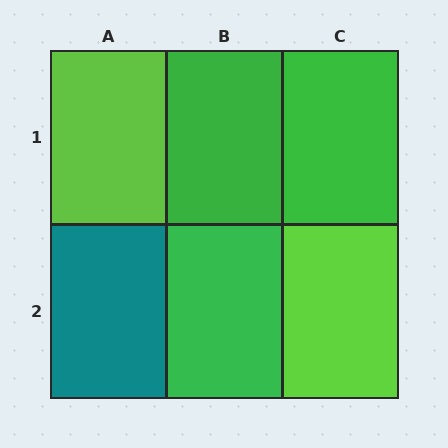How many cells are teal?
1 cell is teal.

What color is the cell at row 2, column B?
Green.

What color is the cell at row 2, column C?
Lime.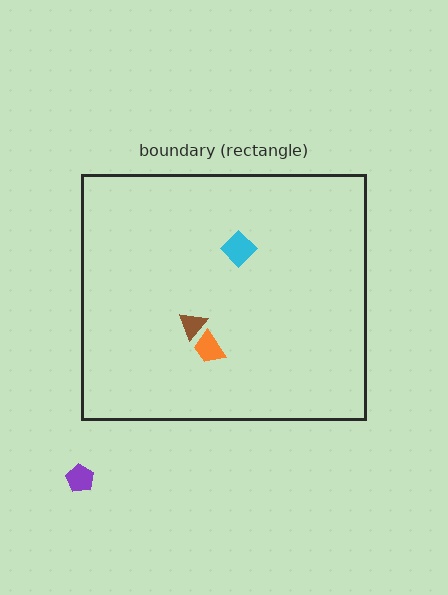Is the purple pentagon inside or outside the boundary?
Outside.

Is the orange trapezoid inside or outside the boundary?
Inside.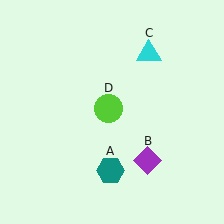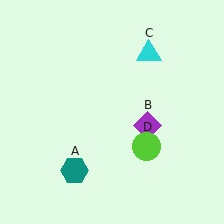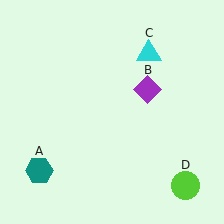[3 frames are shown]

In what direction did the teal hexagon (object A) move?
The teal hexagon (object A) moved left.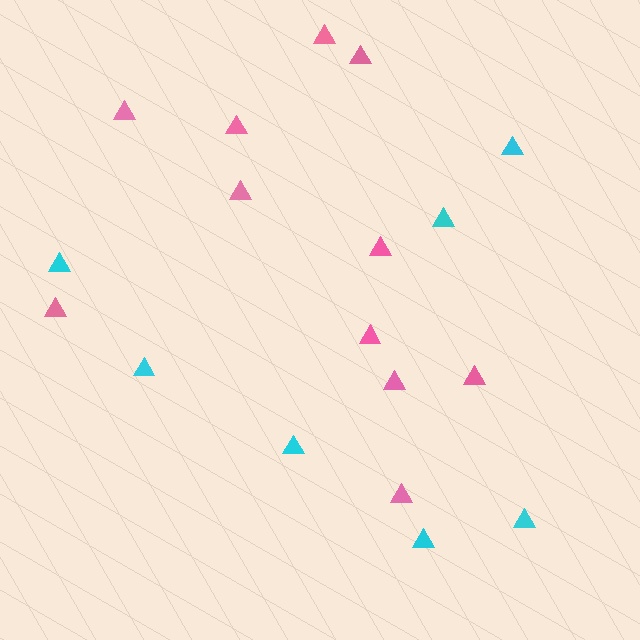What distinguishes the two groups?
There are 2 groups: one group of cyan triangles (7) and one group of pink triangles (11).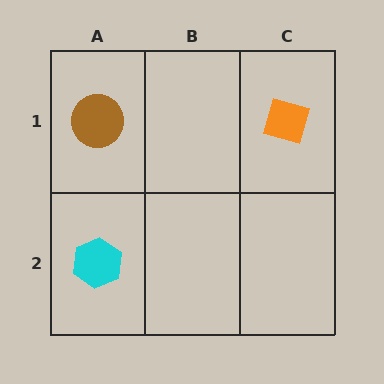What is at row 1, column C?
An orange diamond.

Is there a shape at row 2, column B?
No, that cell is empty.